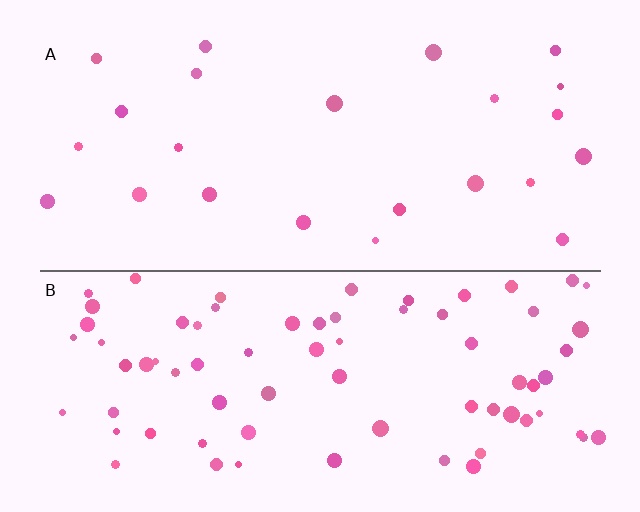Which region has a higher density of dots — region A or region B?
B (the bottom).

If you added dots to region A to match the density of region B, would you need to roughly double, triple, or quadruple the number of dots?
Approximately triple.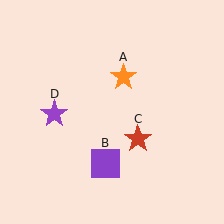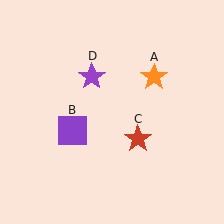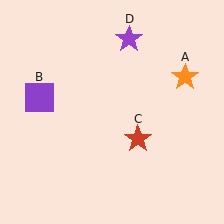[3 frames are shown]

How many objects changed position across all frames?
3 objects changed position: orange star (object A), purple square (object B), purple star (object D).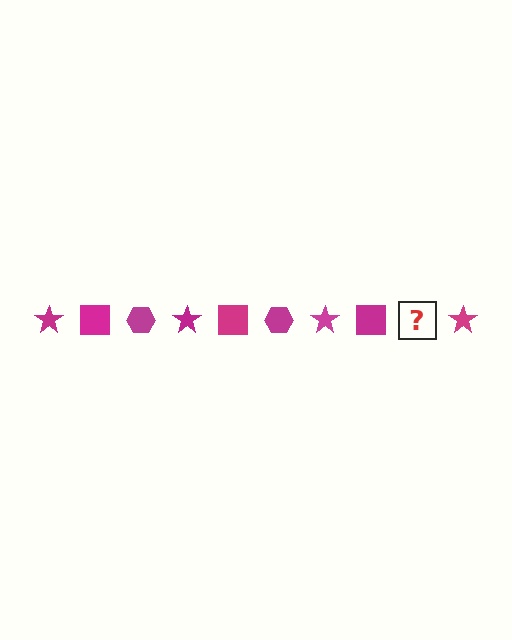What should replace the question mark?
The question mark should be replaced with a magenta hexagon.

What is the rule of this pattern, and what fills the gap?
The rule is that the pattern cycles through star, square, hexagon shapes in magenta. The gap should be filled with a magenta hexagon.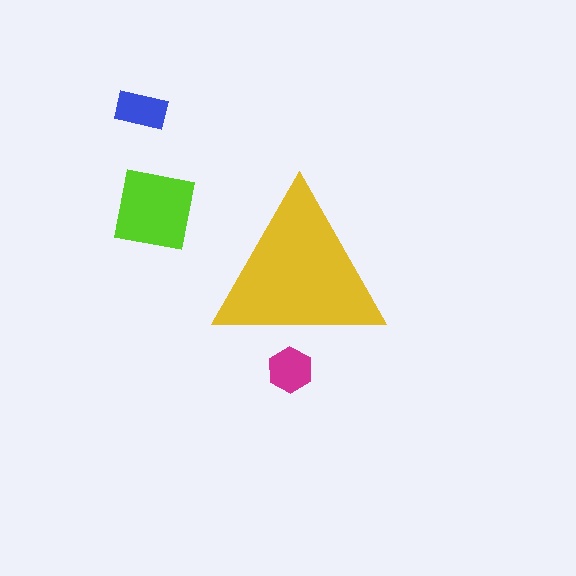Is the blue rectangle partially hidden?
No, the blue rectangle is fully visible.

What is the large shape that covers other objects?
A yellow triangle.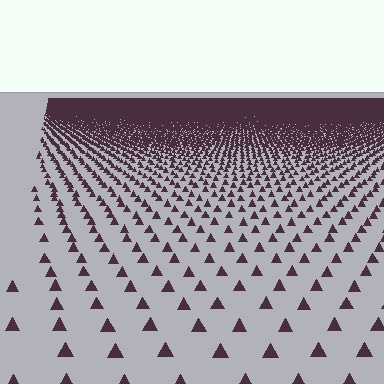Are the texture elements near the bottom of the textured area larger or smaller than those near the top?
Larger. Near the bottom, elements are closer to the viewer and appear at a bigger on-screen size.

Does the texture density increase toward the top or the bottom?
Density increases toward the top.